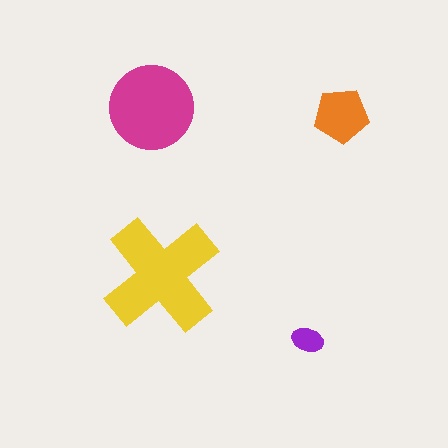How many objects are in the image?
There are 4 objects in the image.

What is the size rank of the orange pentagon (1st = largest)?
3rd.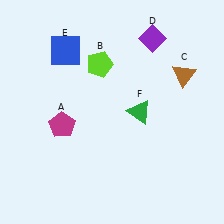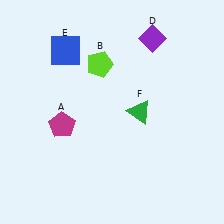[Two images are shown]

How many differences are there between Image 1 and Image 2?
There is 1 difference between the two images.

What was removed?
The brown triangle (C) was removed in Image 2.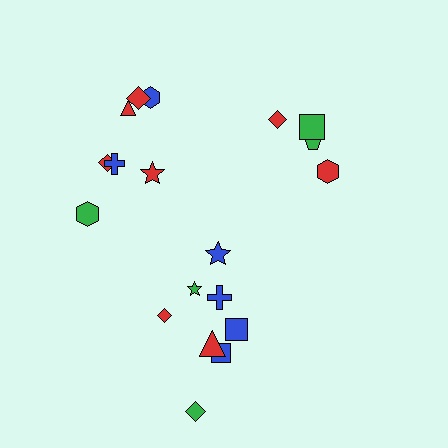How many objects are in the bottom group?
There are 8 objects.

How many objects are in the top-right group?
There are 4 objects.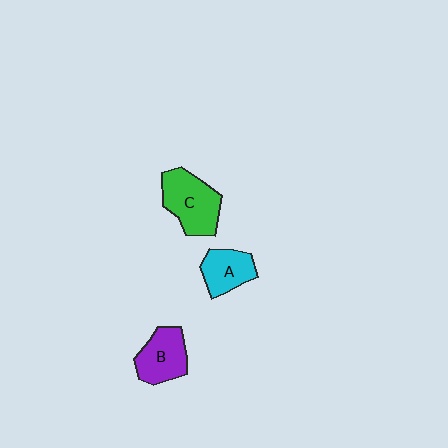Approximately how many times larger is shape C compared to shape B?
Approximately 1.3 times.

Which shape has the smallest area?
Shape A (cyan).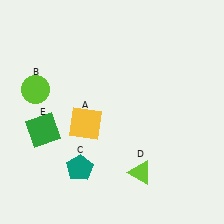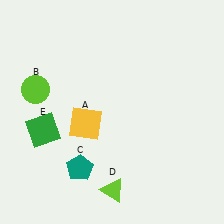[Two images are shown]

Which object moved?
The lime triangle (D) moved left.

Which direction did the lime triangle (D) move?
The lime triangle (D) moved left.